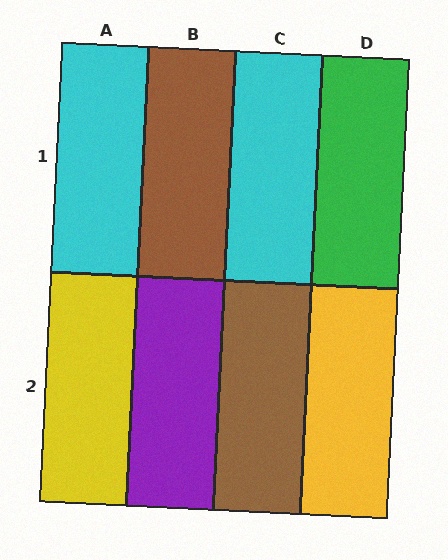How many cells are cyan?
2 cells are cyan.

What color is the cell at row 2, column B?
Purple.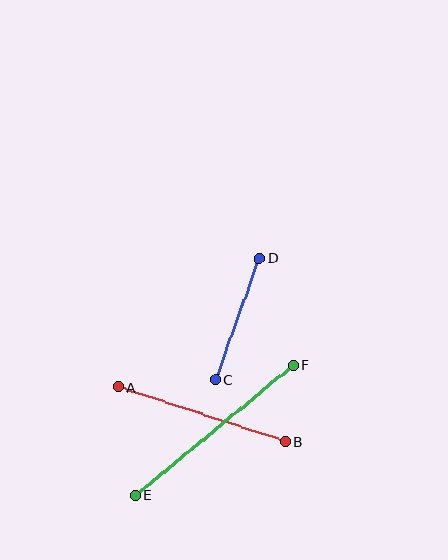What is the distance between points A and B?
The distance is approximately 175 pixels.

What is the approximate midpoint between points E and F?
The midpoint is at approximately (214, 430) pixels.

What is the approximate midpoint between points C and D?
The midpoint is at approximately (238, 319) pixels.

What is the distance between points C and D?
The distance is approximately 129 pixels.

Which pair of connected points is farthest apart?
Points E and F are farthest apart.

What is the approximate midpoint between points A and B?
The midpoint is at approximately (202, 414) pixels.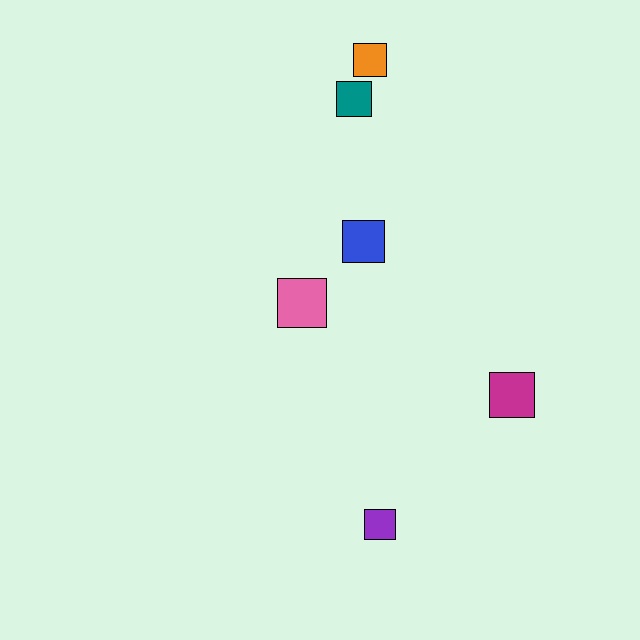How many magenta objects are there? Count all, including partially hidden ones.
There is 1 magenta object.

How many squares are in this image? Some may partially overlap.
There are 6 squares.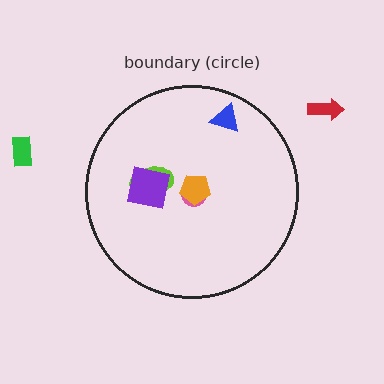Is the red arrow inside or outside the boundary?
Outside.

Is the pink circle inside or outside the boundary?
Inside.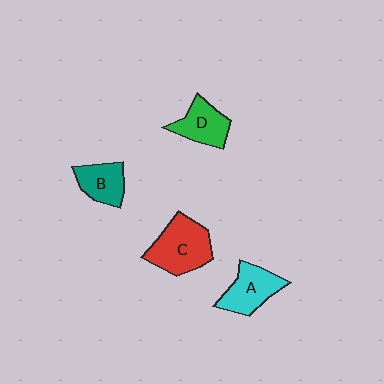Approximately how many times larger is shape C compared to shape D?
Approximately 1.5 times.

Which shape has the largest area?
Shape C (red).